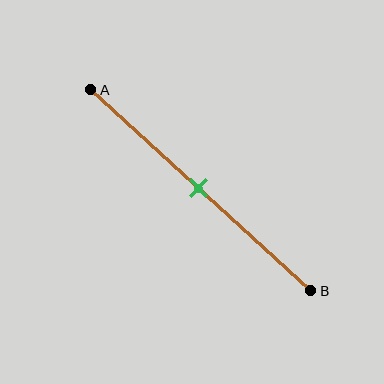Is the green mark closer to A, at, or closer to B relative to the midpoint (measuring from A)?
The green mark is approximately at the midpoint of segment AB.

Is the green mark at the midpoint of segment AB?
Yes, the mark is approximately at the midpoint.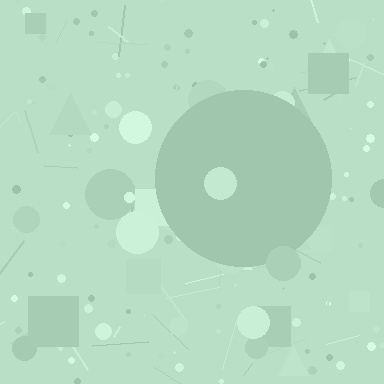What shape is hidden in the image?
A circle is hidden in the image.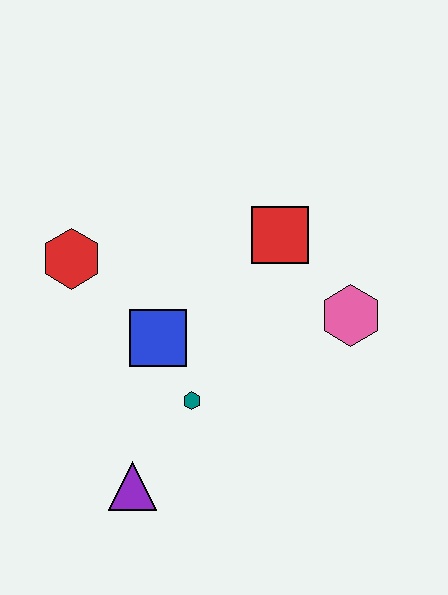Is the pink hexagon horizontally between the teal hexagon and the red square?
No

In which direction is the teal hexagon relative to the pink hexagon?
The teal hexagon is to the left of the pink hexagon.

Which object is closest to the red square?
The pink hexagon is closest to the red square.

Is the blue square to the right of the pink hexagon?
No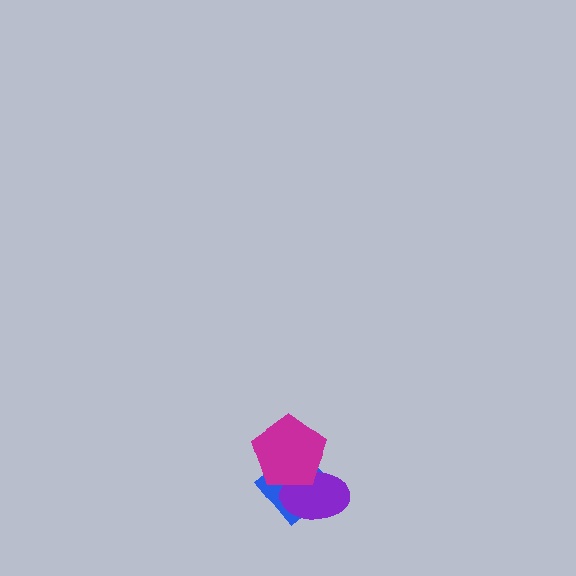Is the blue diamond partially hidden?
Yes, it is partially covered by another shape.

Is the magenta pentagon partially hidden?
No, no other shape covers it.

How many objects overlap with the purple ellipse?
2 objects overlap with the purple ellipse.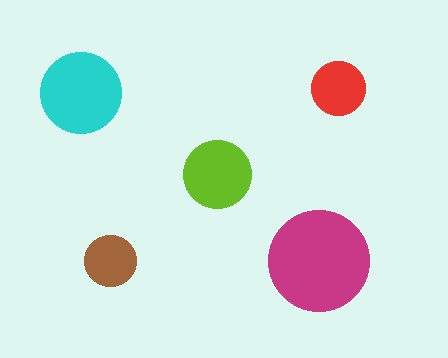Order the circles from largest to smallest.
the magenta one, the cyan one, the lime one, the red one, the brown one.